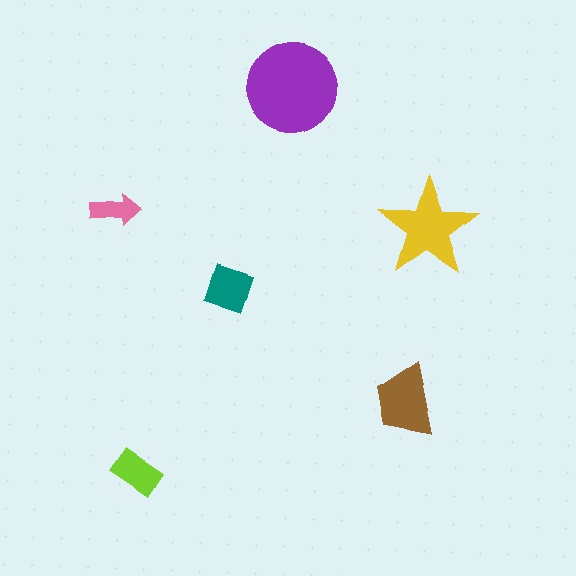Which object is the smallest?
The pink arrow.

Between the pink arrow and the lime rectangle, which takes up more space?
The lime rectangle.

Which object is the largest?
The purple circle.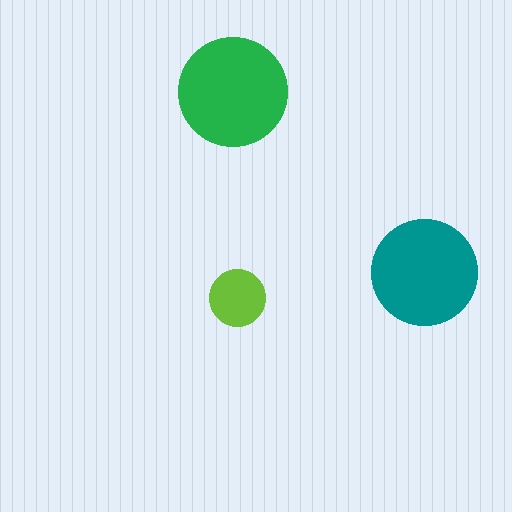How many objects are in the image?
There are 3 objects in the image.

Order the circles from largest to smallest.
the green one, the teal one, the lime one.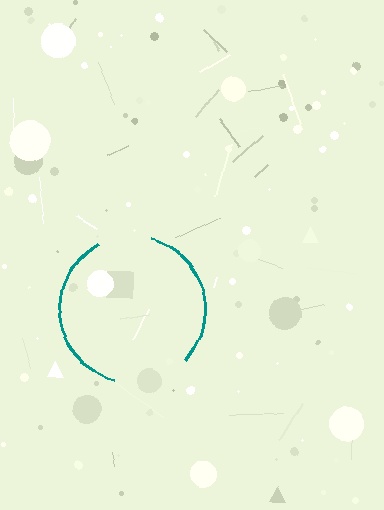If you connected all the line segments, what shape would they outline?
They would outline a circle.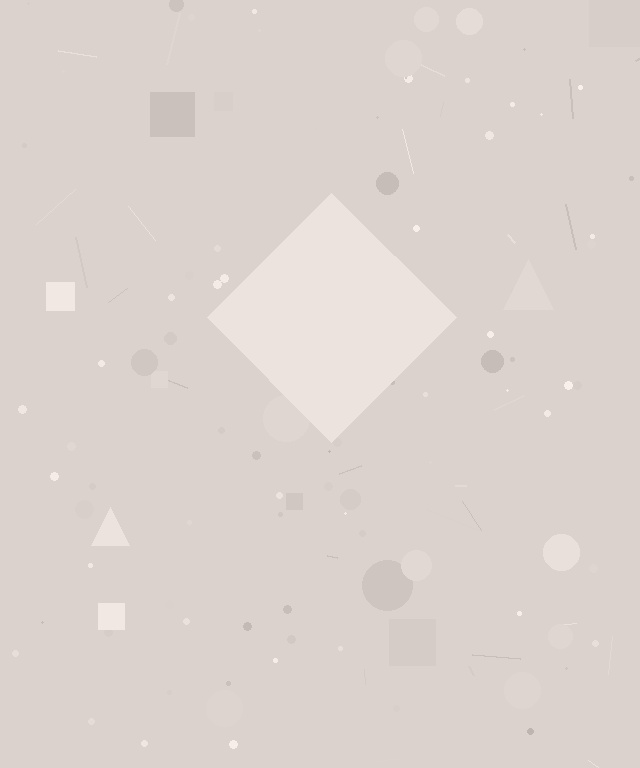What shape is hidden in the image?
A diamond is hidden in the image.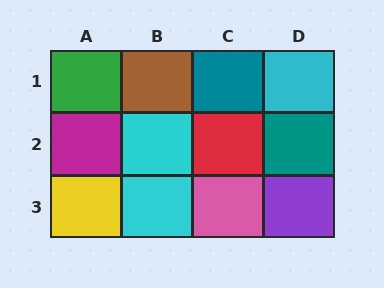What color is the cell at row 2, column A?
Magenta.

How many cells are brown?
1 cell is brown.